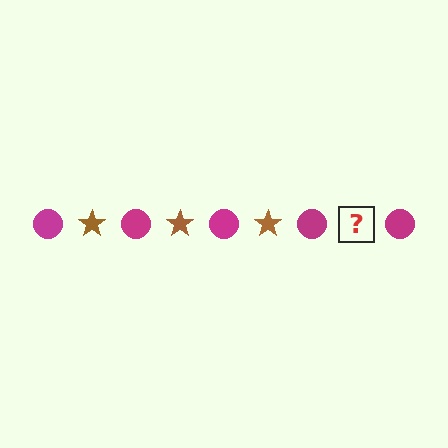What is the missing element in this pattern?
The missing element is a brown star.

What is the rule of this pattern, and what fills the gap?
The rule is that the pattern alternates between magenta circle and brown star. The gap should be filled with a brown star.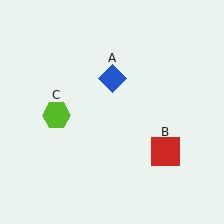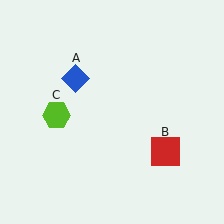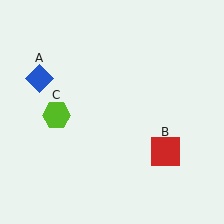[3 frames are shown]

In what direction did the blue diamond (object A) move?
The blue diamond (object A) moved left.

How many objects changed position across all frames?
1 object changed position: blue diamond (object A).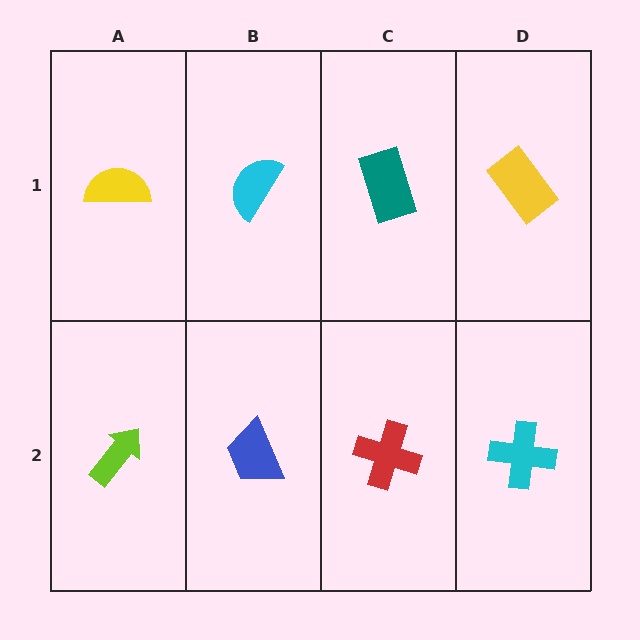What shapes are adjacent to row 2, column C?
A teal rectangle (row 1, column C), a blue trapezoid (row 2, column B), a cyan cross (row 2, column D).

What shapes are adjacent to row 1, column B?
A blue trapezoid (row 2, column B), a yellow semicircle (row 1, column A), a teal rectangle (row 1, column C).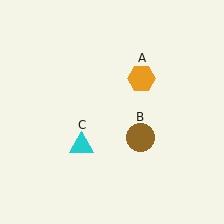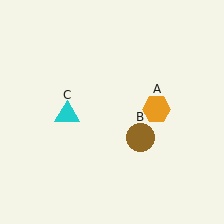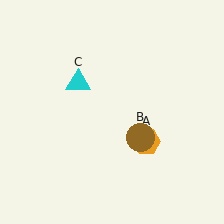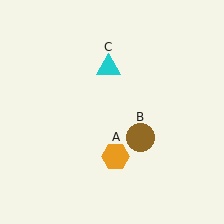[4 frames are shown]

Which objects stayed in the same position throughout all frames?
Brown circle (object B) remained stationary.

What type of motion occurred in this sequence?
The orange hexagon (object A), cyan triangle (object C) rotated clockwise around the center of the scene.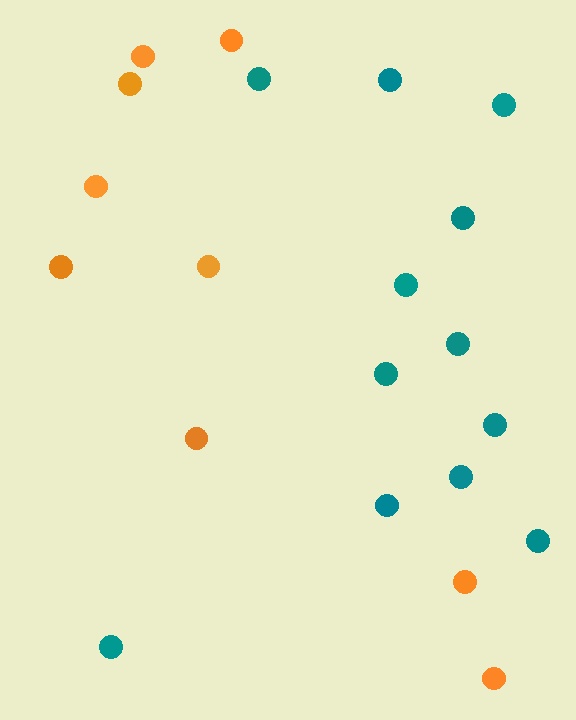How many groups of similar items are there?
There are 2 groups: one group of teal circles (12) and one group of orange circles (9).